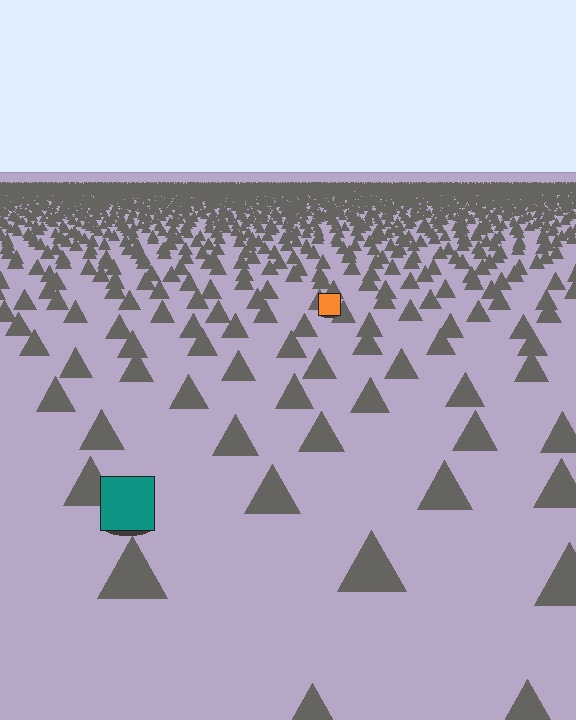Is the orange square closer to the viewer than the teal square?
No. The teal square is closer — you can tell from the texture gradient: the ground texture is coarser near it.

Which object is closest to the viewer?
The teal square is closest. The texture marks near it are larger and more spread out.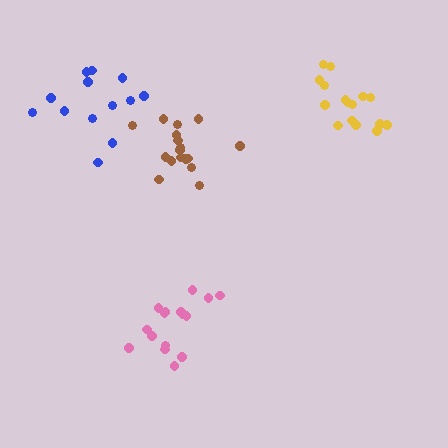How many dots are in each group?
Group 1: 13 dots, Group 2: 16 dots, Group 3: 17 dots, Group 4: 16 dots (62 total).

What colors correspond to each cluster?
The clusters are colored: blue, pink, brown, yellow.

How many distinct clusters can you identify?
There are 4 distinct clusters.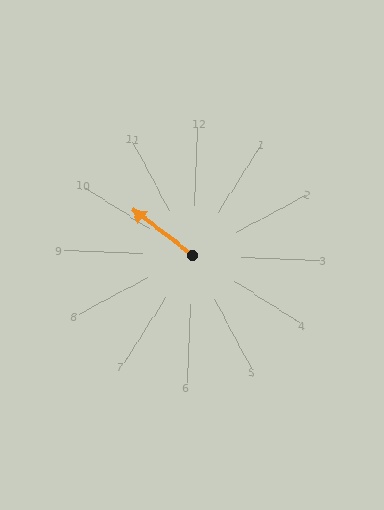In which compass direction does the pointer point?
Northwest.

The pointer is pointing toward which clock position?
Roughly 10 o'clock.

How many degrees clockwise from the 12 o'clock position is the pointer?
Approximately 305 degrees.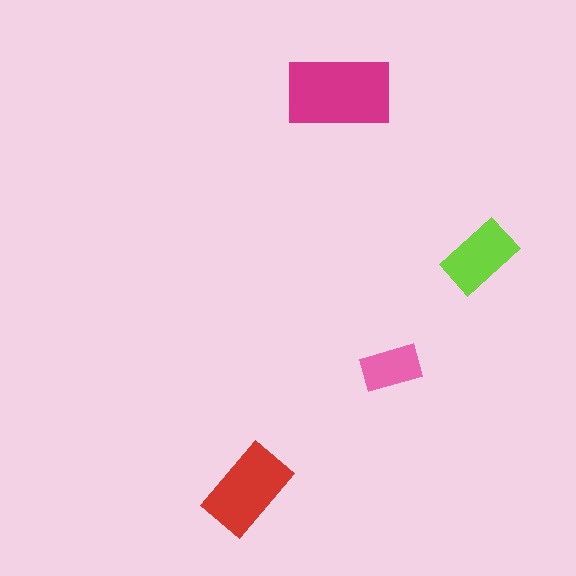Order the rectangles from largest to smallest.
the magenta one, the red one, the lime one, the pink one.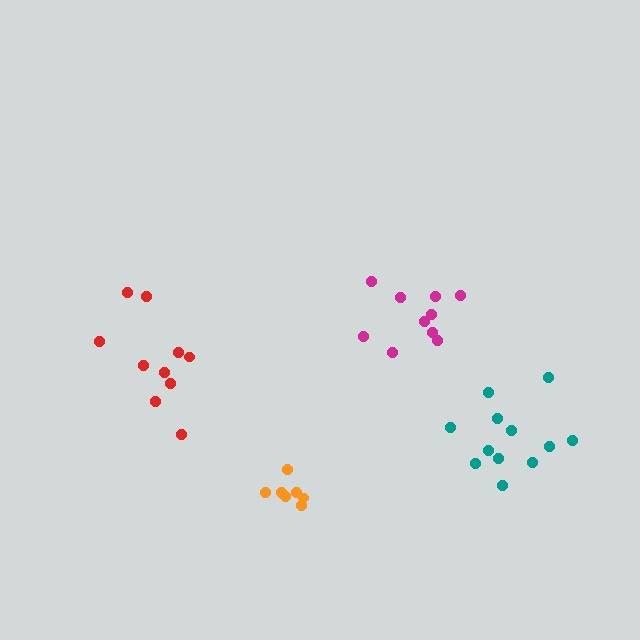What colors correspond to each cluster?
The clusters are colored: orange, magenta, teal, red.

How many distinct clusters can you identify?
There are 4 distinct clusters.